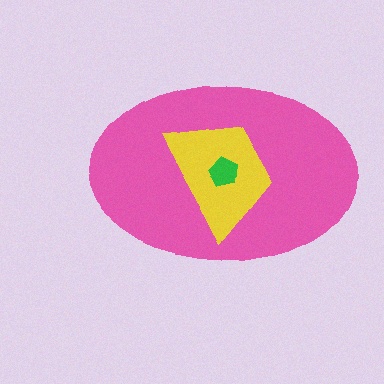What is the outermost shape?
The pink ellipse.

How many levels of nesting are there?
3.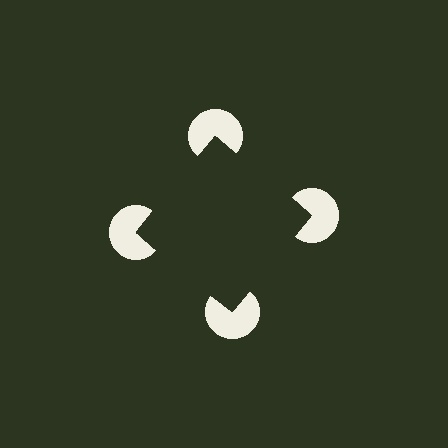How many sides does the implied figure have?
4 sides.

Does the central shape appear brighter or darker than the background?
It typically appears slightly darker than the background, even though no actual brightness change is drawn.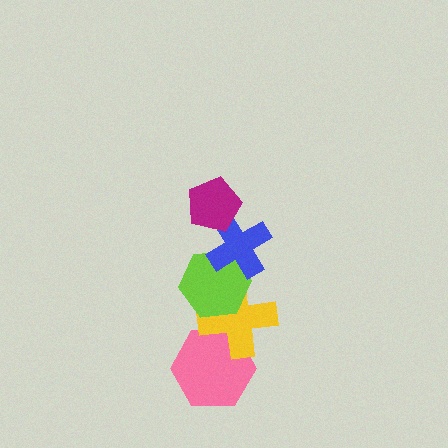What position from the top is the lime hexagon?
The lime hexagon is 3rd from the top.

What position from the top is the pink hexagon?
The pink hexagon is 5th from the top.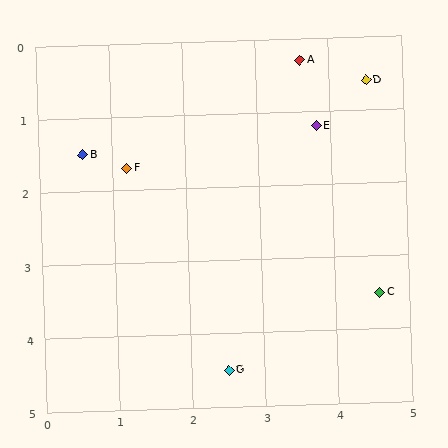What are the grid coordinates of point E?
Point E is at approximately (3.8, 1.2).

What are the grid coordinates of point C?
Point C is at approximately (4.6, 3.5).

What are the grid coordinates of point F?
Point F is at approximately (1.2, 1.7).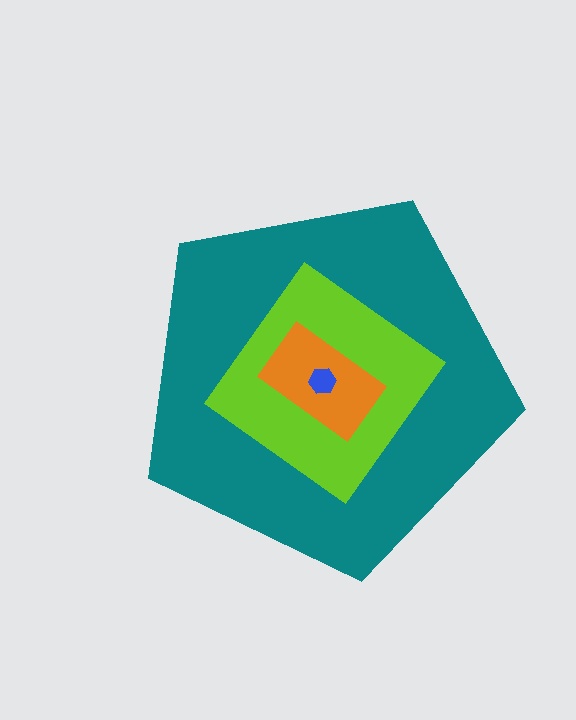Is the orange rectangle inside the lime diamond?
Yes.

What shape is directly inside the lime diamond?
The orange rectangle.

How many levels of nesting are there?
4.